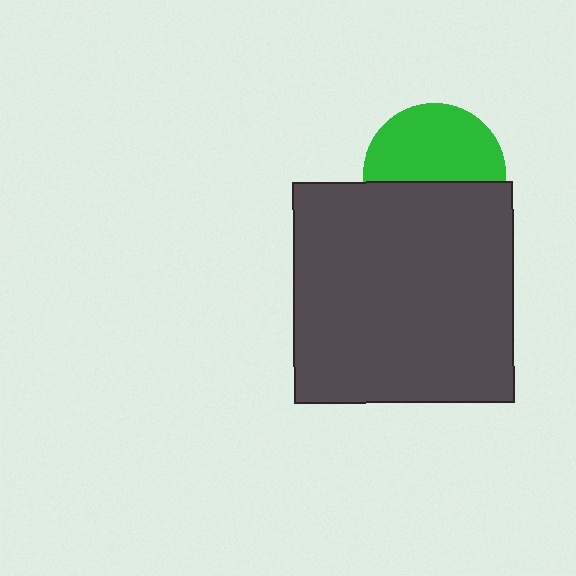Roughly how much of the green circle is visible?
About half of it is visible (roughly 55%).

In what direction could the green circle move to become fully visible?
The green circle could move up. That would shift it out from behind the dark gray square entirely.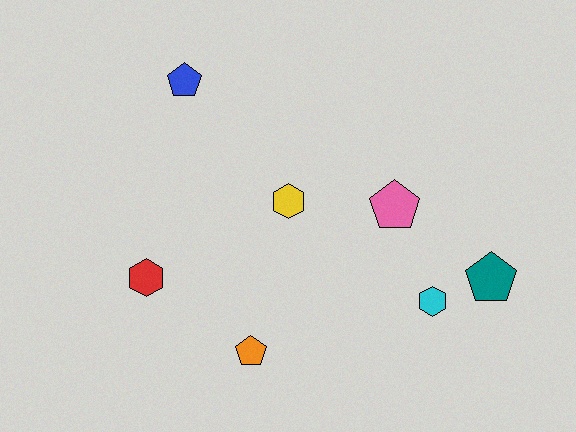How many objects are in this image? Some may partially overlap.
There are 7 objects.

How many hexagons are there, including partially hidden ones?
There are 3 hexagons.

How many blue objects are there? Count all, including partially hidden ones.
There is 1 blue object.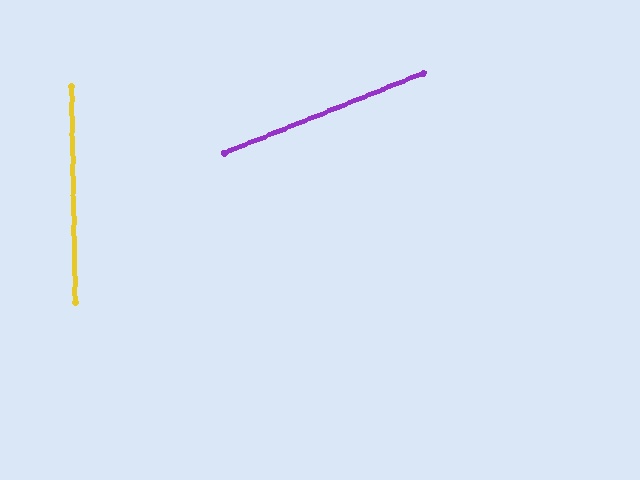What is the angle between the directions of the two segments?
Approximately 69 degrees.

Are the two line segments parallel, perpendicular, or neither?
Neither parallel nor perpendicular — they differ by about 69°.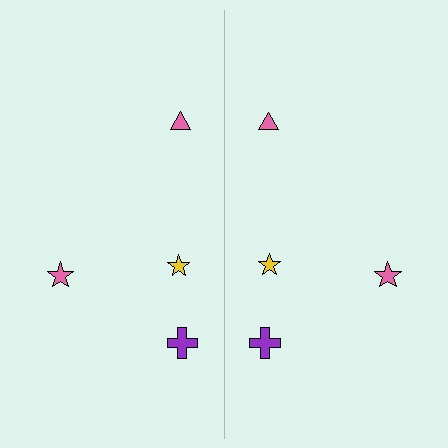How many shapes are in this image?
There are 8 shapes in this image.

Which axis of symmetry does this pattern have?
The pattern has a vertical axis of symmetry running through the center of the image.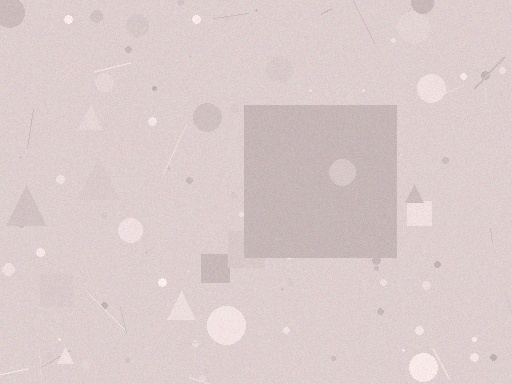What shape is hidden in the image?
A square is hidden in the image.